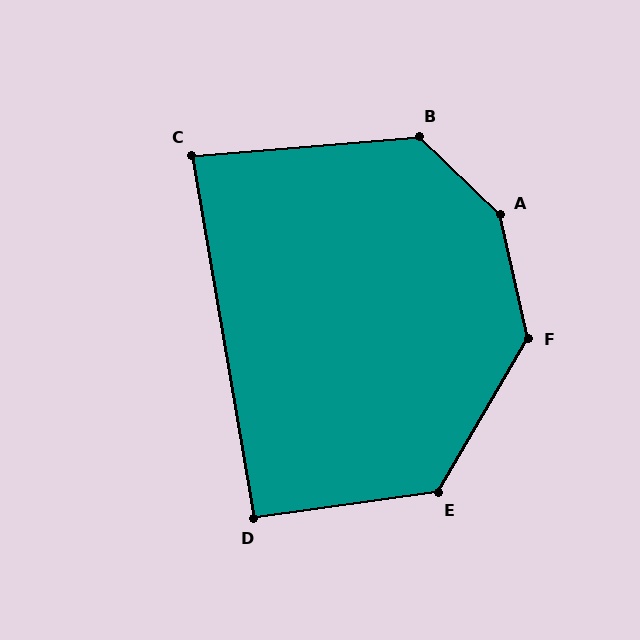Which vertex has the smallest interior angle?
C, at approximately 85 degrees.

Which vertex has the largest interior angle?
A, at approximately 147 degrees.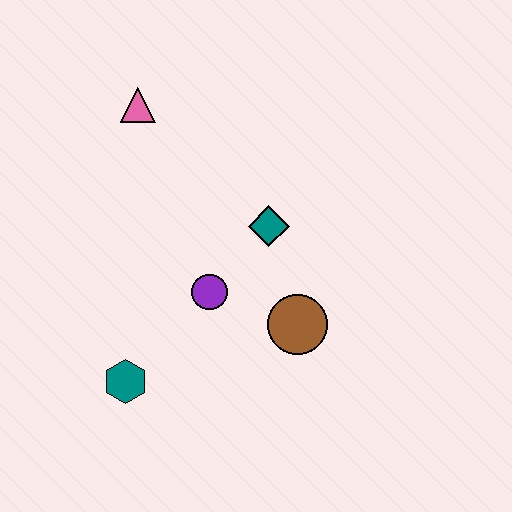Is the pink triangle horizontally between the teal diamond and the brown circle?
No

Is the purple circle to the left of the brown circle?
Yes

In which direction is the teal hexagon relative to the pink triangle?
The teal hexagon is below the pink triangle.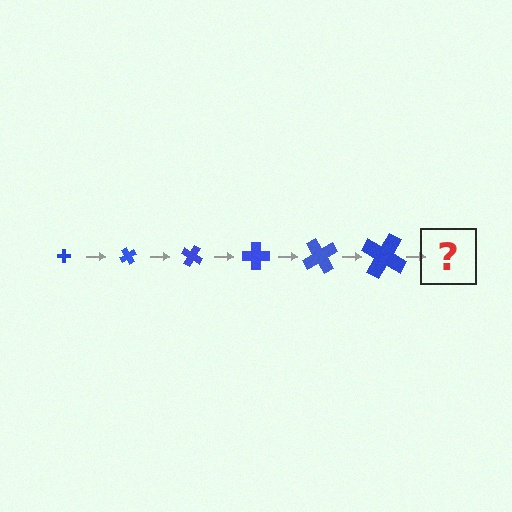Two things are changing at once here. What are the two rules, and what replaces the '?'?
The two rules are that the cross grows larger each step and it rotates 60 degrees each step. The '?' should be a cross, larger than the previous one and rotated 360 degrees from the start.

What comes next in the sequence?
The next element should be a cross, larger than the previous one and rotated 360 degrees from the start.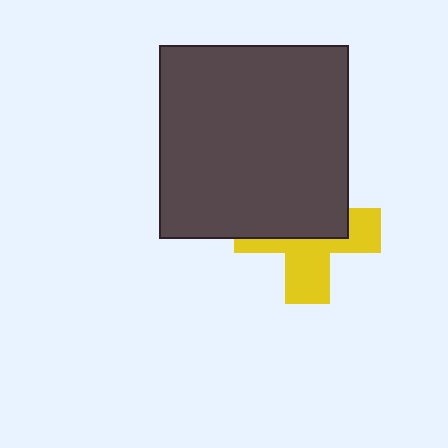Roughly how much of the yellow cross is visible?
About half of it is visible (roughly 47%).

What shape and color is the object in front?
The object in front is a dark gray rectangle.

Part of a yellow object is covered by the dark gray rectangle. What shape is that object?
It is a cross.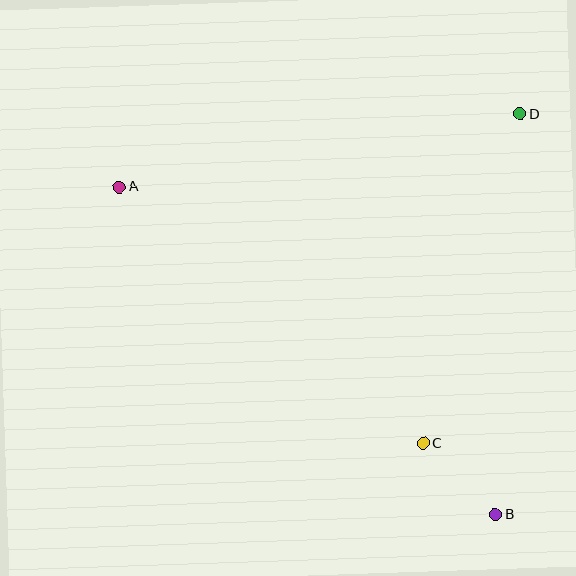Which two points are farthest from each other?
Points A and B are farthest from each other.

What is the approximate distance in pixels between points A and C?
The distance between A and C is approximately 398 pixels.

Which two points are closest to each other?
Points B and C are closest to each other.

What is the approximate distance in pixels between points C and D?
The distance between C and D is approximately 343 pixels.